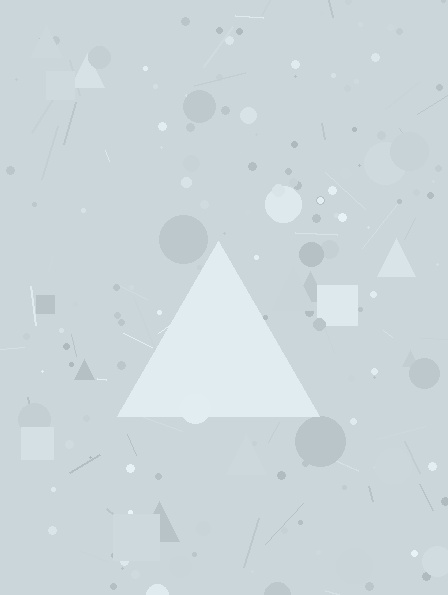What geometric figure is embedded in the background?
A triangle is embedded in the background.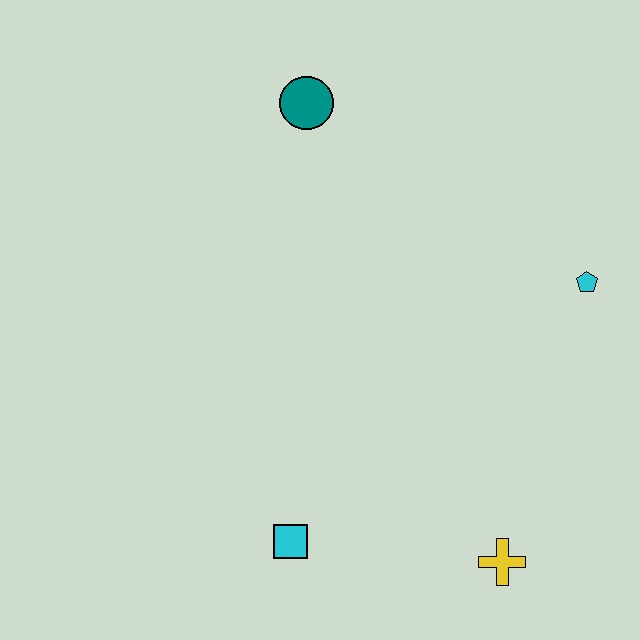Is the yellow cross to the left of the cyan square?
No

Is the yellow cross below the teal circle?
Yes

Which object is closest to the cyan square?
The yellow cross is closest to the cyan square.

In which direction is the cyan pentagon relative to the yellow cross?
The cyan pentagon is above the yellow cross.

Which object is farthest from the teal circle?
The yellow cross is farthest from the teal circle.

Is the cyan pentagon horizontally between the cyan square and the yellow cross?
No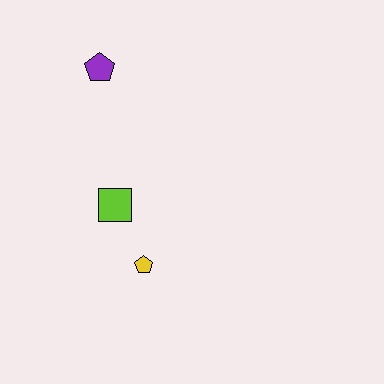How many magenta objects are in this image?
There are no magenta objects.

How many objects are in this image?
There are 3 objects.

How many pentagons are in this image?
There are 2 pentagons.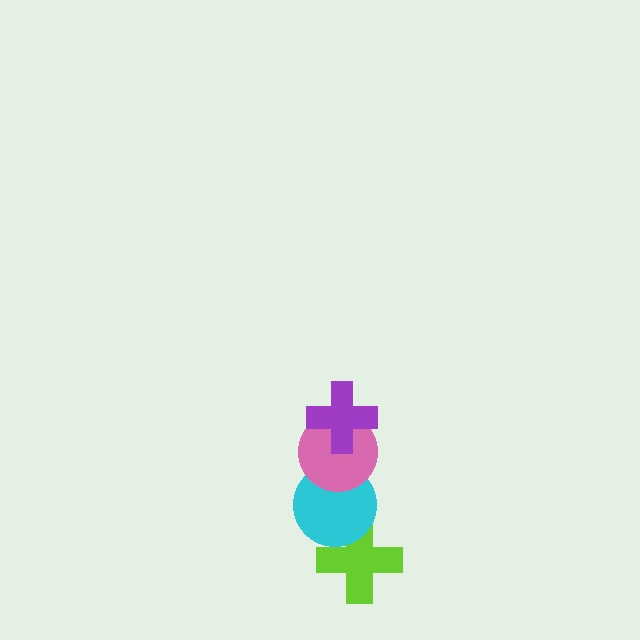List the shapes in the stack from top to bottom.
From top to bottom: the purple cross, the pink circle, the cyan circle, the lime cross.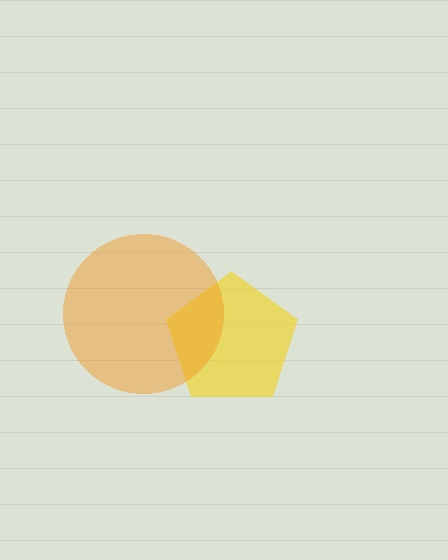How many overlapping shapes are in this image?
There are 2 overlapping shapes in the image.